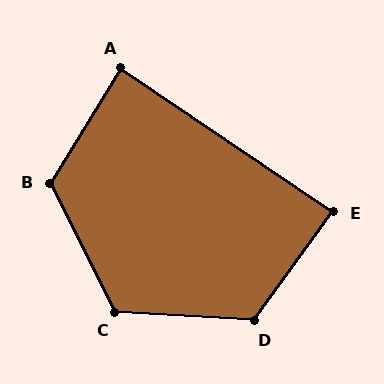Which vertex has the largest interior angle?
D, at approximately 122 degrees.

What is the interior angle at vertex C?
Approximately 121 degrees (obtuse).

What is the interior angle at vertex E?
Approximately 88 degrees (approximately right).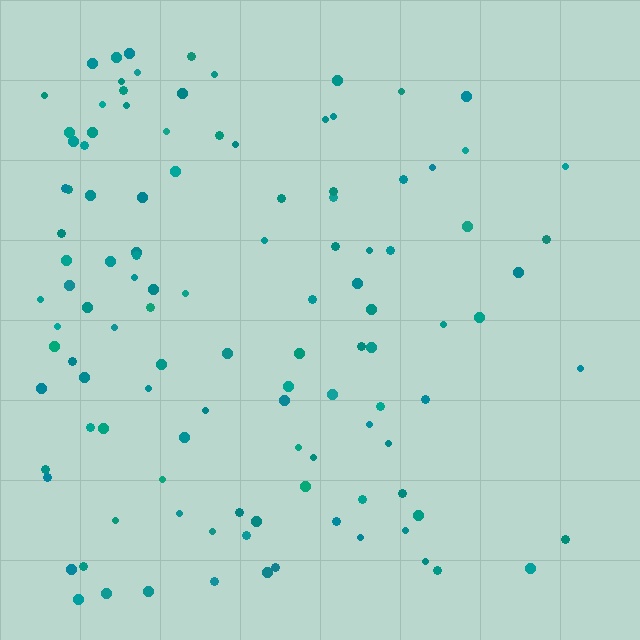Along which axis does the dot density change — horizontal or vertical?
Horizontal.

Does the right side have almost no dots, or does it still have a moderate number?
Still a moderate number, just noticeably fewer than the left.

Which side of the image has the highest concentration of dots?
The left.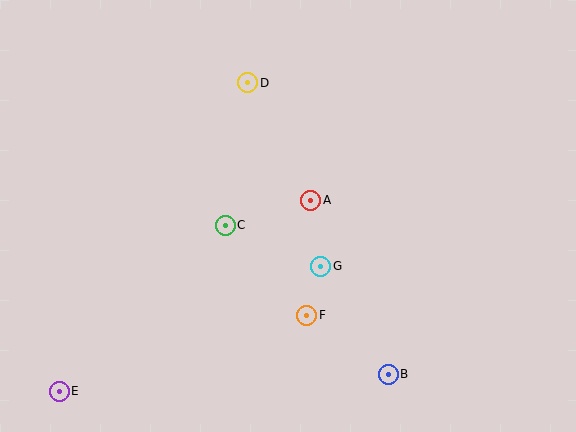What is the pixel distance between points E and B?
The distance between E and B is 330 pixels.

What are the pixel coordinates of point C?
Point C is at (225, 225).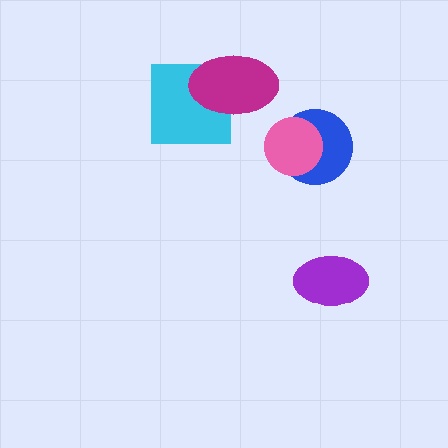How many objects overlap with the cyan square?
1 object overlaps with the cyan square.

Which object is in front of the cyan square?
The magenta ellipse is in front of the cyan square.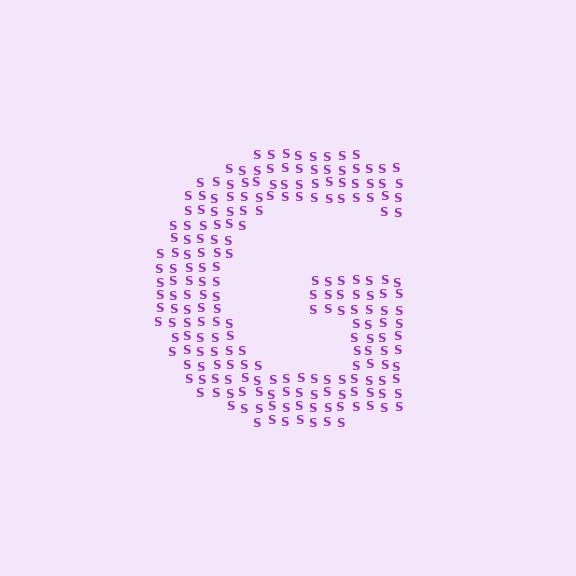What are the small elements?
The small elements are letter S's.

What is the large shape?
The large shape is the letter G.